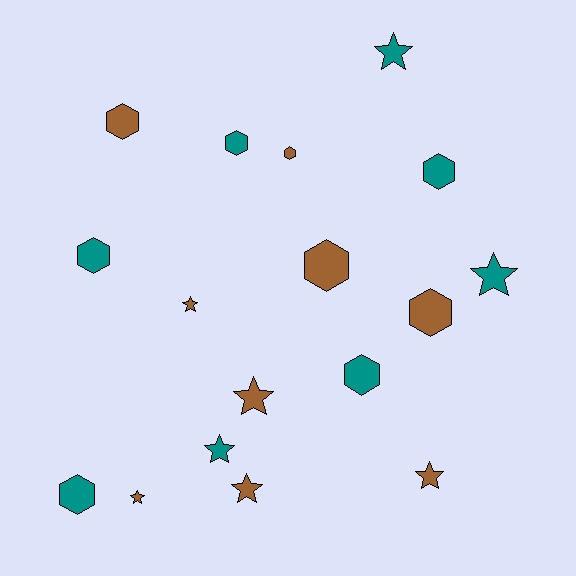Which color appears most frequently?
Brown, with 9 objects.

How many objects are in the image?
There are 17 objects.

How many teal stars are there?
There are 3 teal stars.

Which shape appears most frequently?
Hexagon, with 9 objects.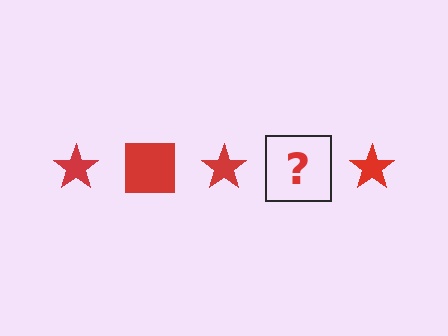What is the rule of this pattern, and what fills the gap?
The rule is that the pattern cycles through star, square shapes in red. The gap should be filled with a red square.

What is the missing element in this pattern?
The missing element is a red square.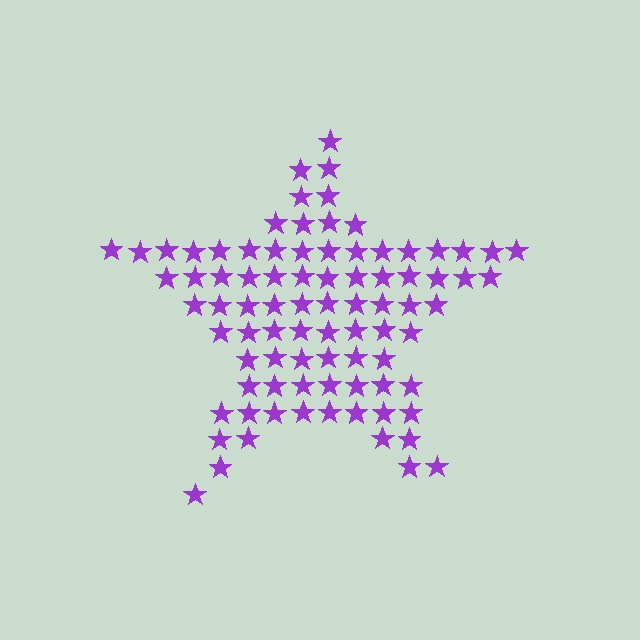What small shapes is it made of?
It is made of small stars.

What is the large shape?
The large shape is a star.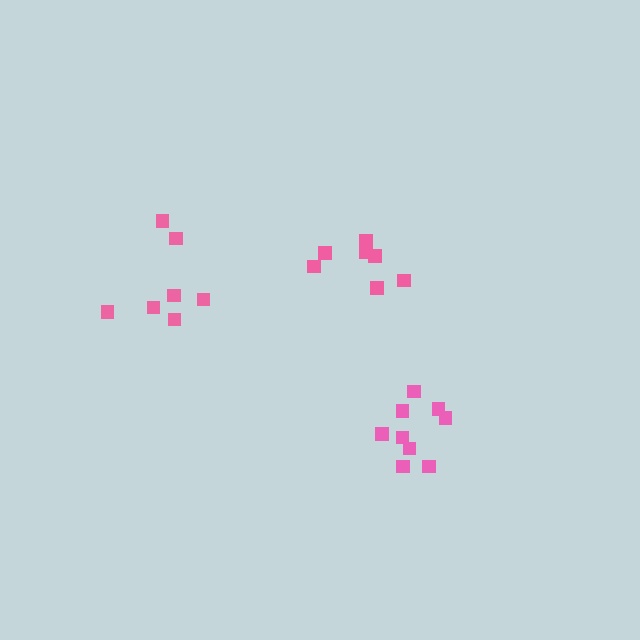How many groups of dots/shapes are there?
There are 3 groups.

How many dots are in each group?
Group 1: 7 dots, Group 2: 9 dots, Group 3: 7 dots (23 total).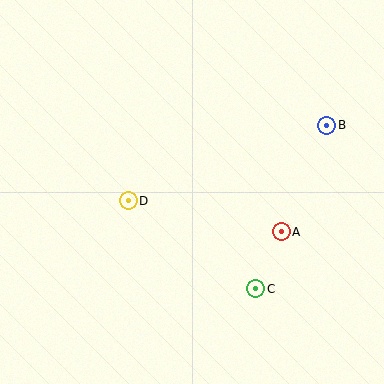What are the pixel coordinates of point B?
Point B is at (327, 125).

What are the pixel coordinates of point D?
Point D is at (128, 201).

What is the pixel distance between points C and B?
The distance between C and B is 178 pixels.